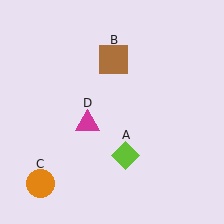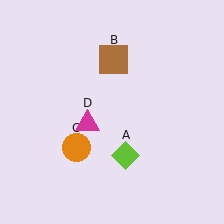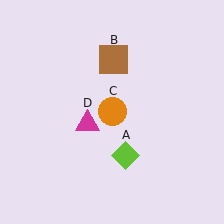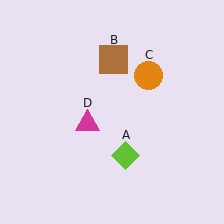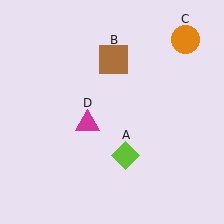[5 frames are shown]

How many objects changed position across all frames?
1 object changed position: orange circle (object C).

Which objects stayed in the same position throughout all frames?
Lime diamond (object A) and brown square (object B) and magenta triangle (object D) remained stationary.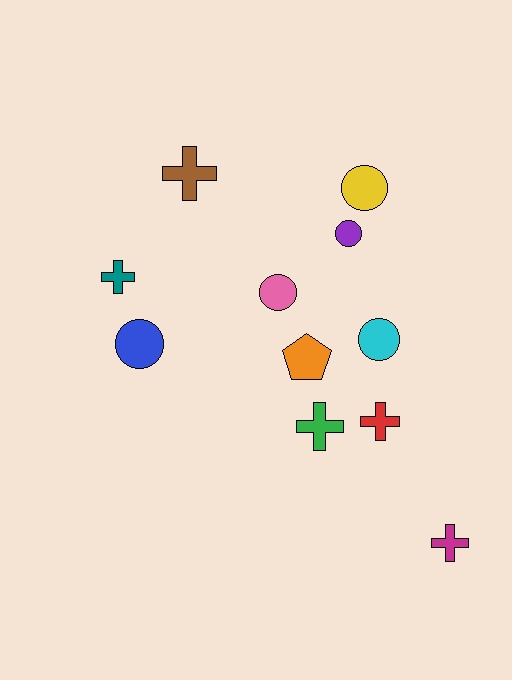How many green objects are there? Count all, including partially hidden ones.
There is 1 green object.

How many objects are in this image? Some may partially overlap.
There are 11 objects.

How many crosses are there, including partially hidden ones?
There are 5 crosses.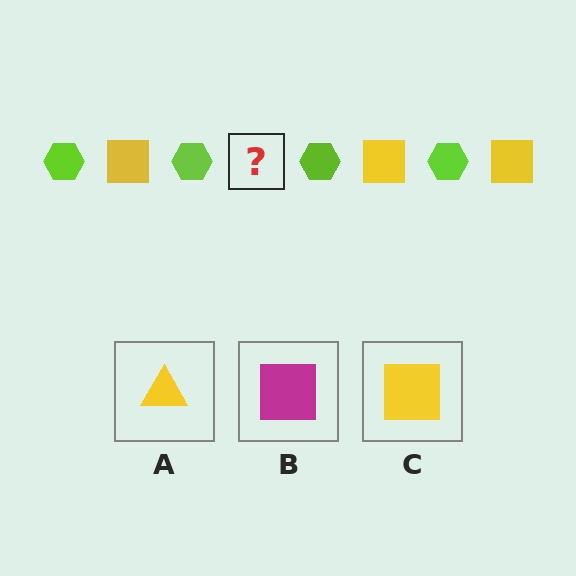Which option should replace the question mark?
Option C.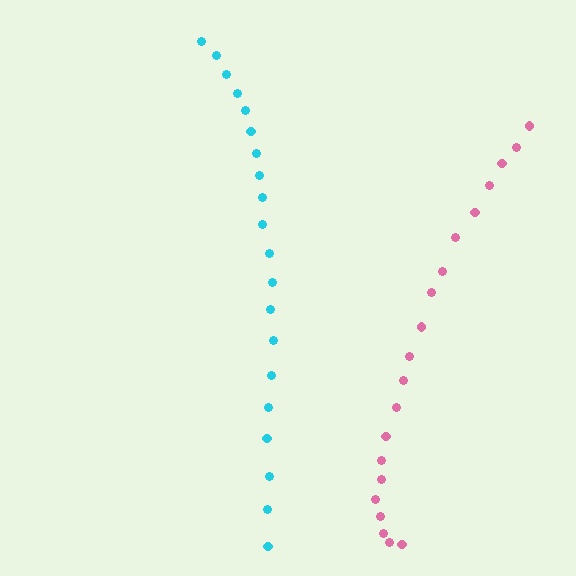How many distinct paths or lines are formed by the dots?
There are 2 distinct paths.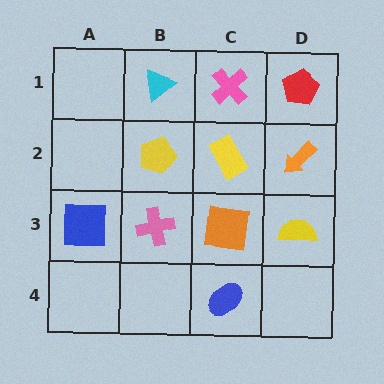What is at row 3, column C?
An orange square.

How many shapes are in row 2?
3 shapes.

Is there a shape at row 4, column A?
No, that cell is empty.